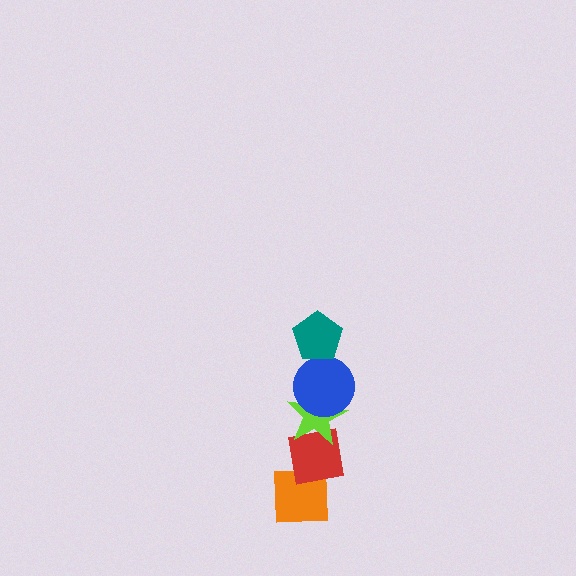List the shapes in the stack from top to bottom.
From top to bottom: the teal pentagon, the blue circle, the lime star, the red square, the orange square.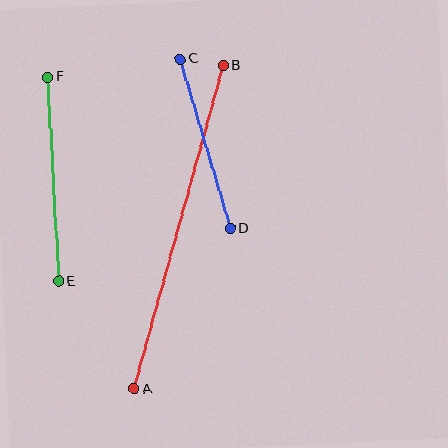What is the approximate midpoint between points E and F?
The midpoint is at approximately (53, 179) pixels.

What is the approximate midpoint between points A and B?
The midpoint is at approximately (179, 227) pixels.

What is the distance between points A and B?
The distance is approximately 335 pixels.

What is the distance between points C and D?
The distance is approximately 177 pixels.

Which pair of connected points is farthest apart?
Points A and B are farthest apart.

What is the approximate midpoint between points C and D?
The midpoint is at approximately (206, 144) pixels.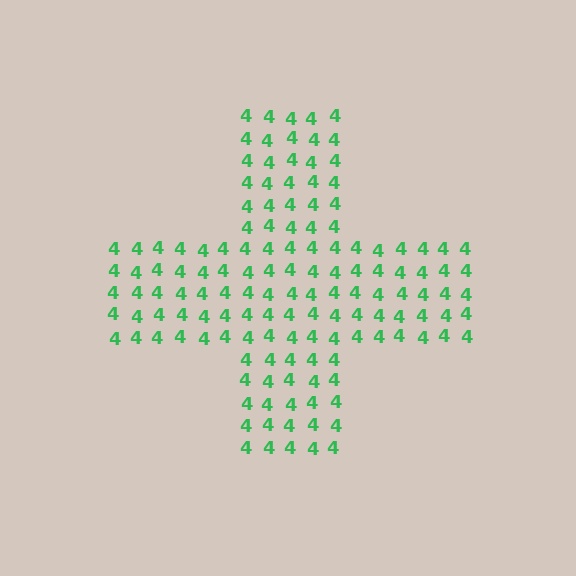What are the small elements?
The small elements are digit 4's.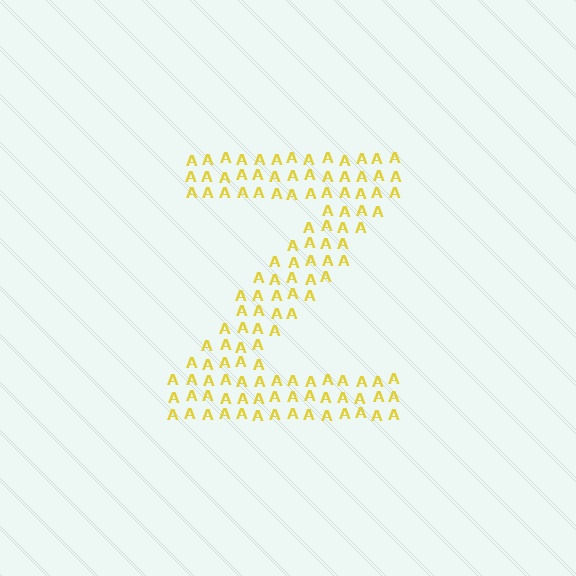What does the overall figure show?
The overall figure shows the letter Z.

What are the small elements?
The small elements are letter A's.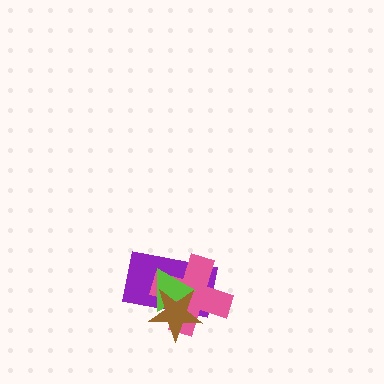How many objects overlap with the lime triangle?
3 objects overlap with the lime triangle.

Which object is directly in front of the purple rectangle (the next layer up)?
The pink cross is directly in front of the purple rectangle.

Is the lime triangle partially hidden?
Yes, it is partially covered by another shape.